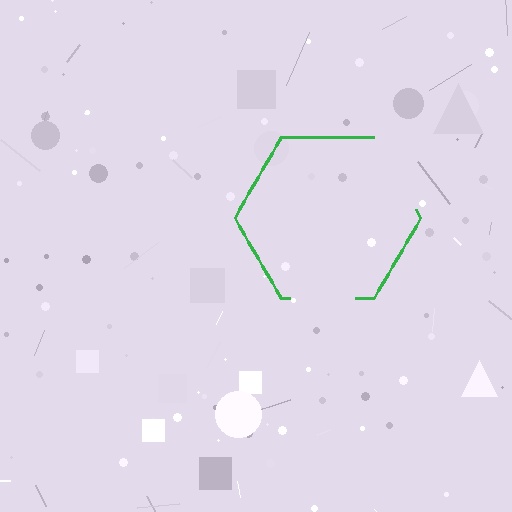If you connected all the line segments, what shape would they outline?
They would outline a hexagon.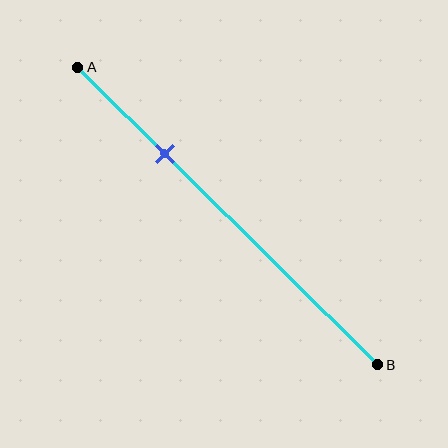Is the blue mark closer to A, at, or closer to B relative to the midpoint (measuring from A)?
The blue mark is closer to point A than the midpoint of segment AB.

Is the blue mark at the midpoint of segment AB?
No, the mark is at about 30% from A, not at the 50% midpoint.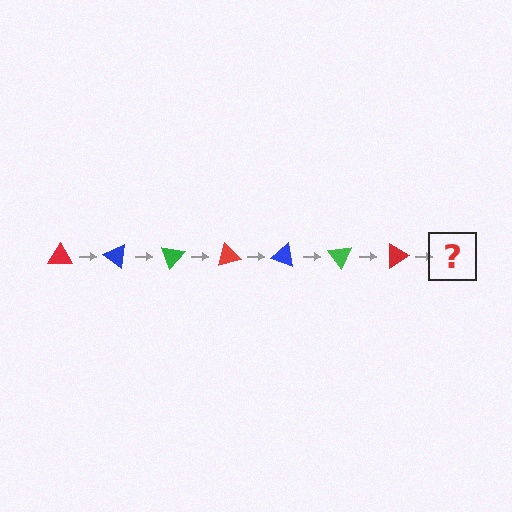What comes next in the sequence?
The next element should be a blue triangle, rotated 245 degrees from the start.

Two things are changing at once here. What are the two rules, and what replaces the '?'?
The two rules are that it rotates 35 degrees each step and the color cycles through red, blue, and green. The '?' should be a blue triangle, rotated 245 degrees from the start.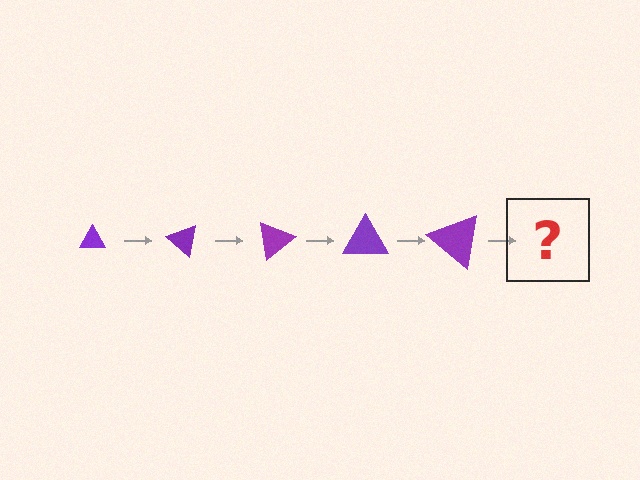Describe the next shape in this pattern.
It should be a triangle, larger than the previous one and rotated 200 degrees from the start.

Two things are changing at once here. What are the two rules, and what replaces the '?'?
The two rules are that the triangle grows larger each step and it rotates 40 degrees each step. The '?' should be a triangle, larger than the previous one and rotated 200 degrees from the start.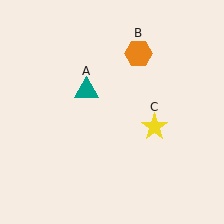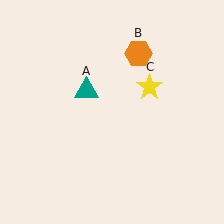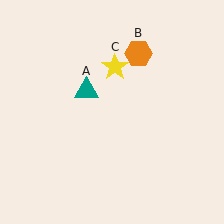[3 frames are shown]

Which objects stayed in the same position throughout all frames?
Teal triangle (object A) and orange hexagon (object B) remained stationary.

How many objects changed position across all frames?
1 object changed position: yellow star (object C).